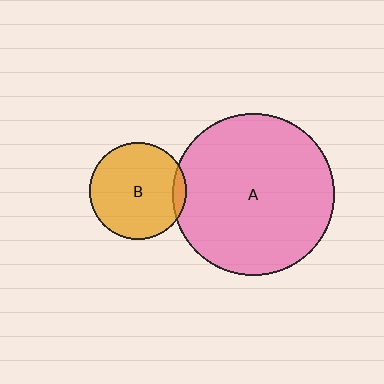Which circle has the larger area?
Circle A (pink).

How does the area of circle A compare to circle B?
Approximately 2.8 times.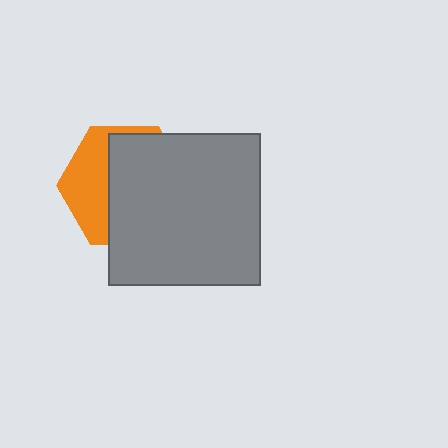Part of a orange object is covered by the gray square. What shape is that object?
It is a hexagon.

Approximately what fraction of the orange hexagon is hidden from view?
Roughly 63% of the orange hexagon is hidden behind the gray square.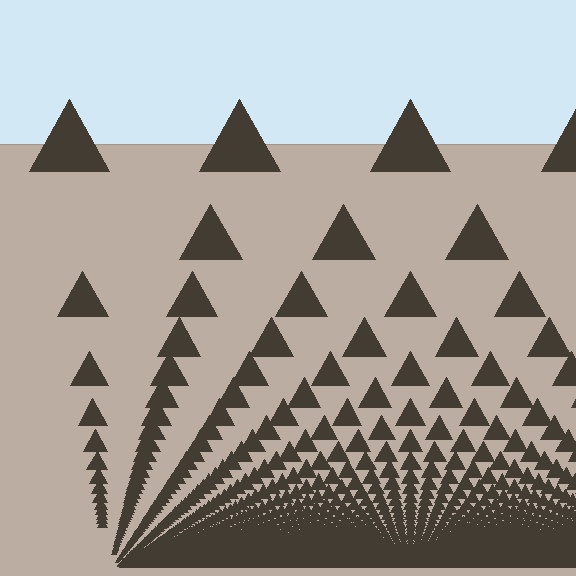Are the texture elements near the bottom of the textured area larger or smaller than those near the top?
Smaller. The gradient is inverted — elements near the bottom are smaller and denser.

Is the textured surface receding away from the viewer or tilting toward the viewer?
The surface appears to tilt toward the viewer. Texture elements get larger and sparser toward the top.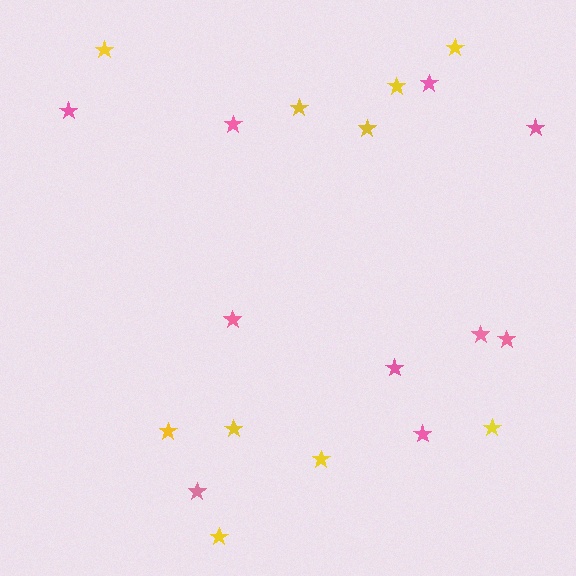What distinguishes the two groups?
There are 2 groups: one group of pink stars (10) and one group of yellow stars (10).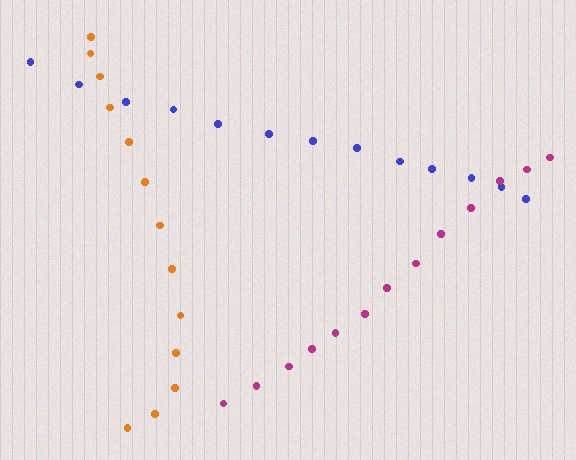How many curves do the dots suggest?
There are 3 distinct paths.